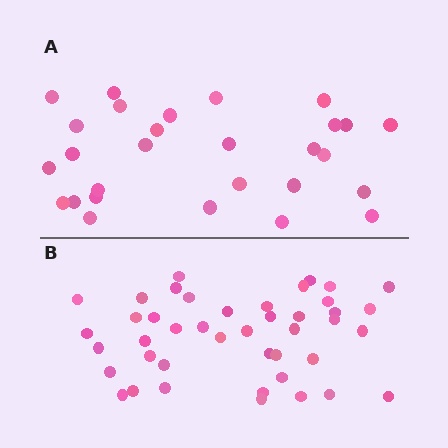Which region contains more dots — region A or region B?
Region B (the bottom region) has more dots.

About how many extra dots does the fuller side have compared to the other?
Region B has approximately 15 more dots than region A.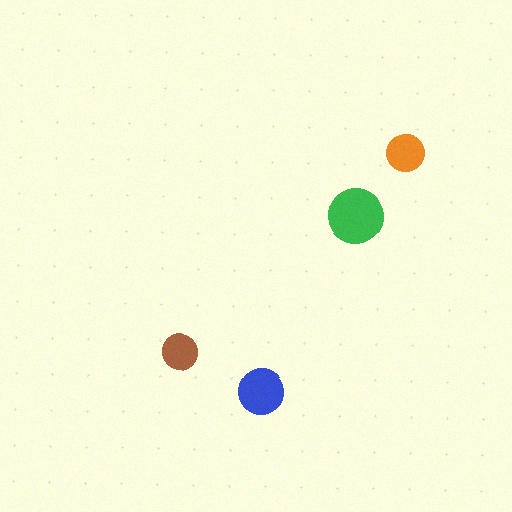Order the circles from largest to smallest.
the green one, the blue one, the orange one, the brown one.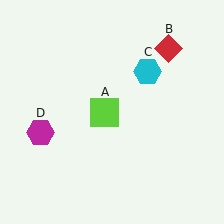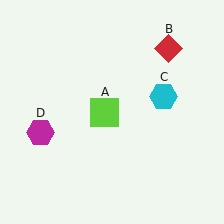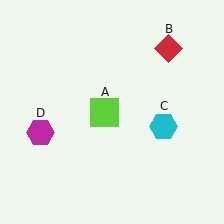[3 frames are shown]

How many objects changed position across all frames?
1 object changed position: cyan hexagon (object C).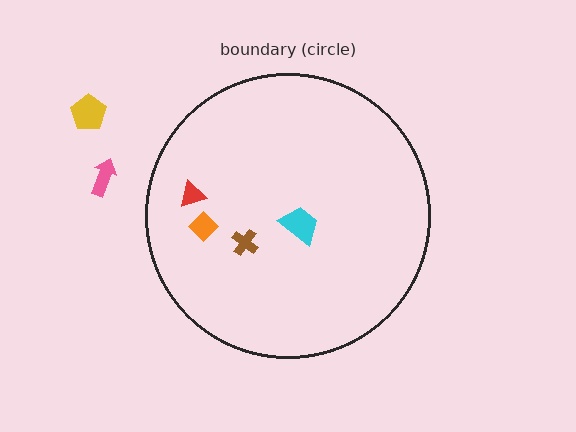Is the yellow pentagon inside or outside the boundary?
Outside.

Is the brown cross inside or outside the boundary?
Inside.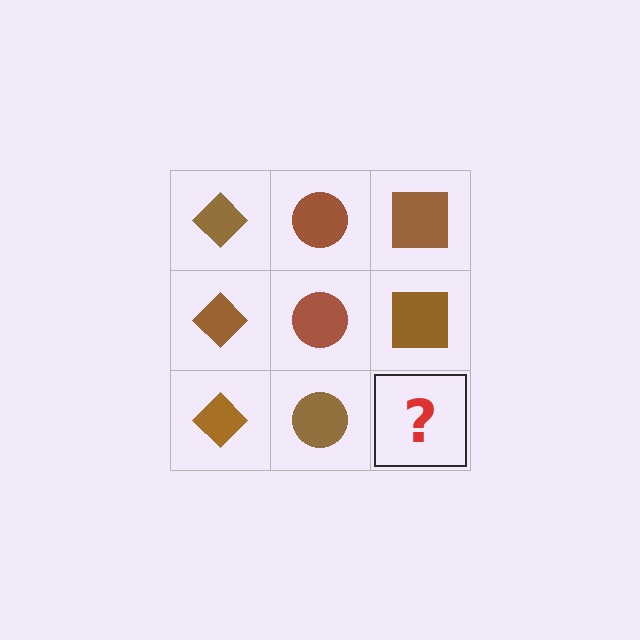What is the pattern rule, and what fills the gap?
The rule is that each column has a consistent shape. The gap should be filled with a brown square.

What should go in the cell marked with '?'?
The missing cell should contain a brown square.